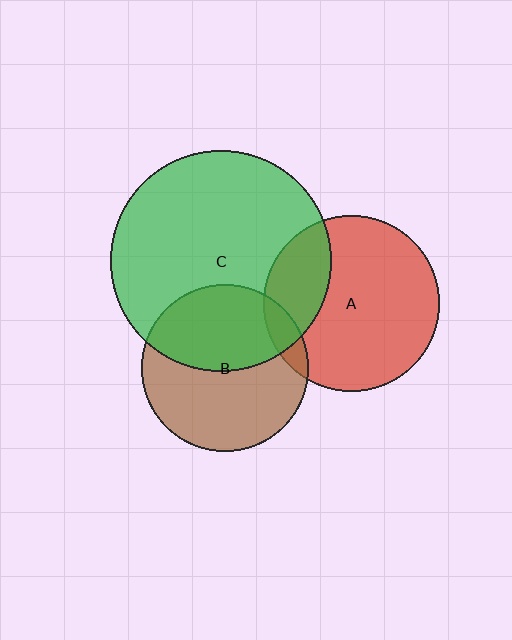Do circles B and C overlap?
Yes.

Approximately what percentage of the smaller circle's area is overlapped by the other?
Approximately 45%.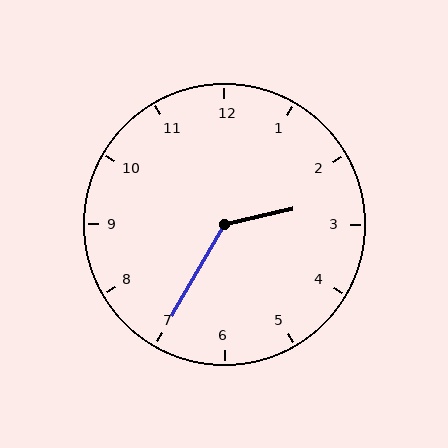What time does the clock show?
2:35.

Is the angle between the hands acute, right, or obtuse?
It is obtuse.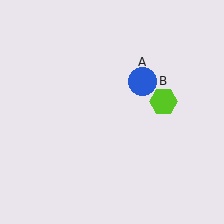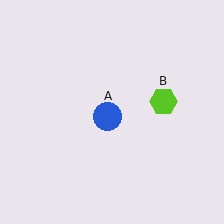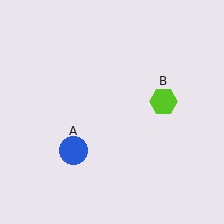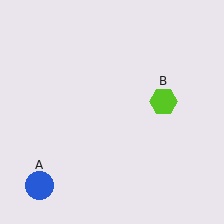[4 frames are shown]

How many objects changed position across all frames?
1 object changed position: blue circle (object A).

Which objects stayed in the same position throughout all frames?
Lime hexagon (object B) remained stationary.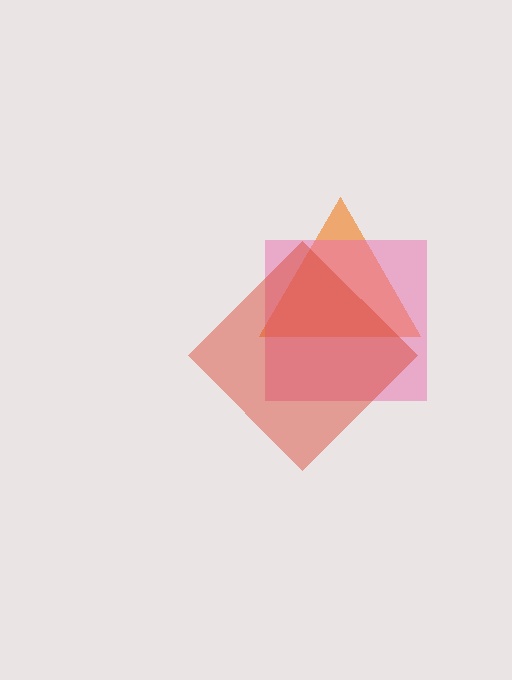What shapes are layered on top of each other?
The layered shapes are: an orange triangle, a pink square, a red diamond.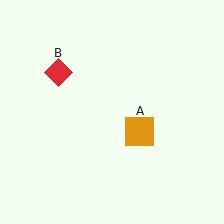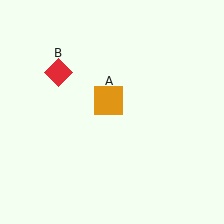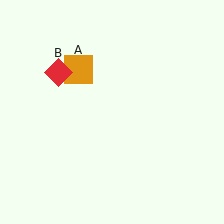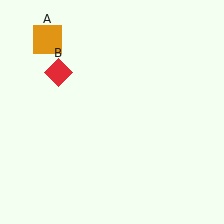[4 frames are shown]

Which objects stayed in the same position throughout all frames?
Red diamond (object B) remained stationary.